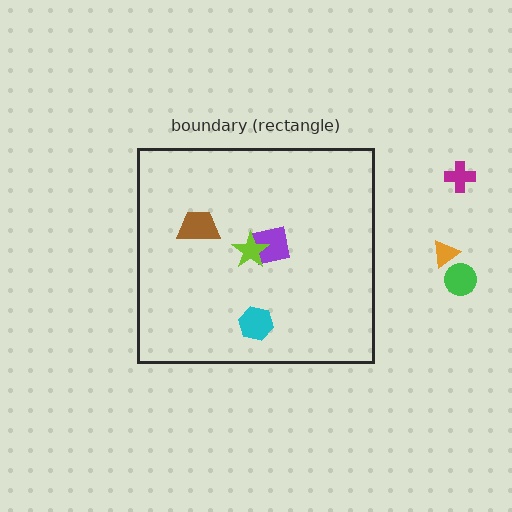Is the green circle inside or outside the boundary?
Outside.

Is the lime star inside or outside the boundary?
Inside.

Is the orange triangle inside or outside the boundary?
Outside.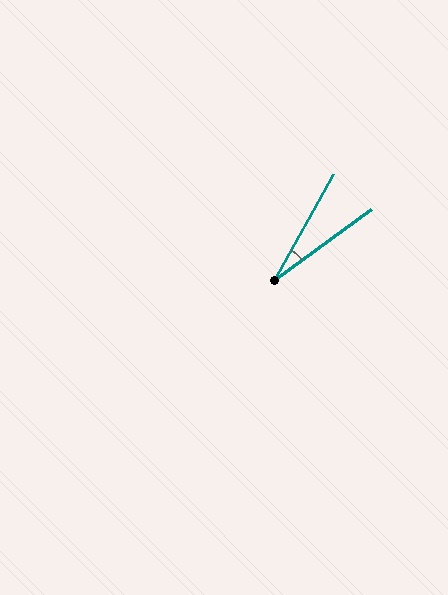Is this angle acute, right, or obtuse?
It is acute.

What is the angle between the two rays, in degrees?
Approximately 25 degrees.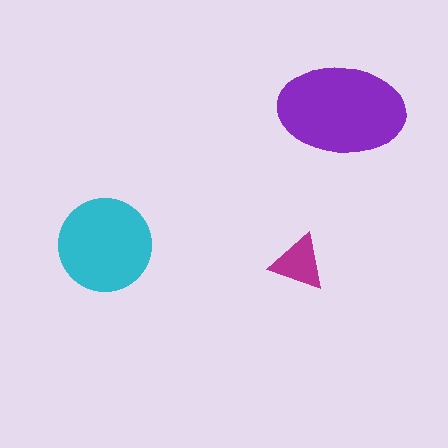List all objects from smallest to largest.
The magenta triangle, the cyan circle, the purple ellipse.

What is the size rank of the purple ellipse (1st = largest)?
1st.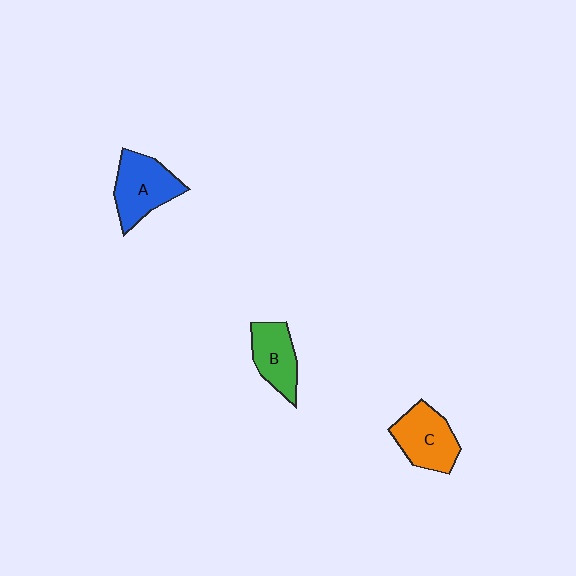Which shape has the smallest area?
Shape B (green).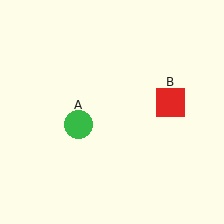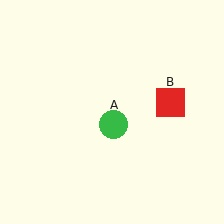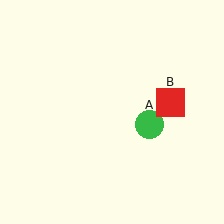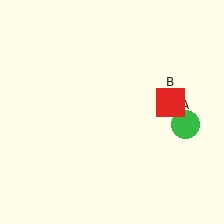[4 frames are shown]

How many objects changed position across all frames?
1 object changed position: green circle (object A).